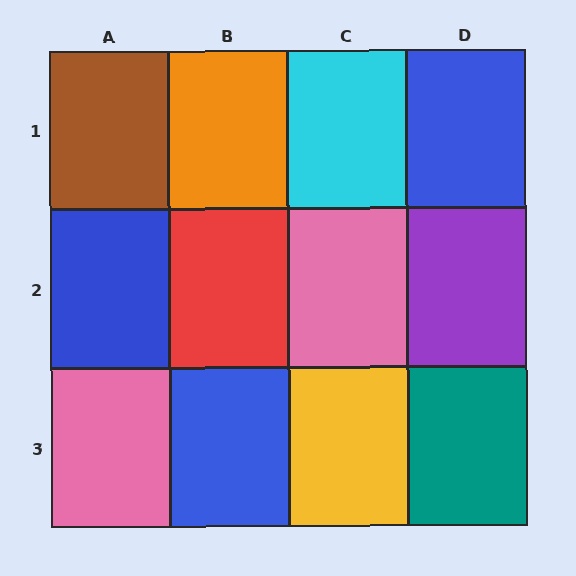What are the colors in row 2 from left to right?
Blue, red, pink, purple.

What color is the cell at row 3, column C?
Yellow.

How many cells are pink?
2 cells are pink.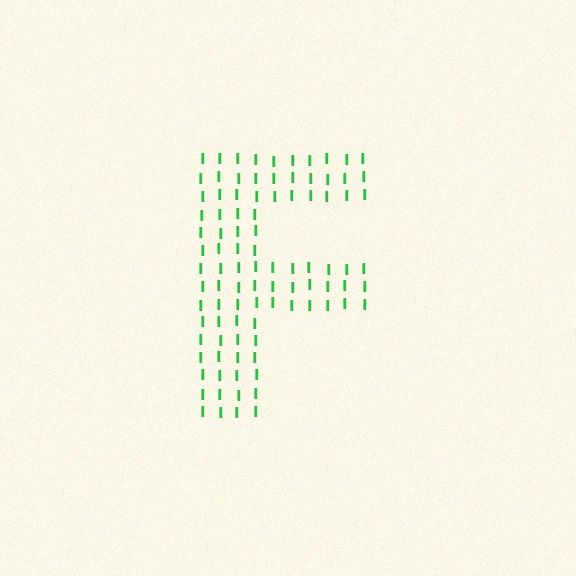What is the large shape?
The large shape is the letter F.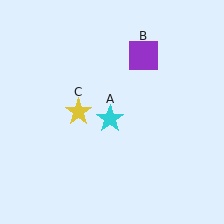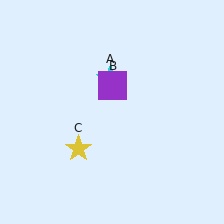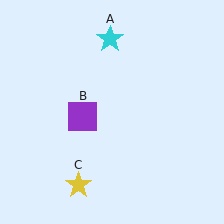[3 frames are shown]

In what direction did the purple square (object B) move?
The purple square (object B) moved down and to the left.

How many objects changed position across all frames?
3 objects changed position: cyan star (object A), purple square (object B), yellow star (object C).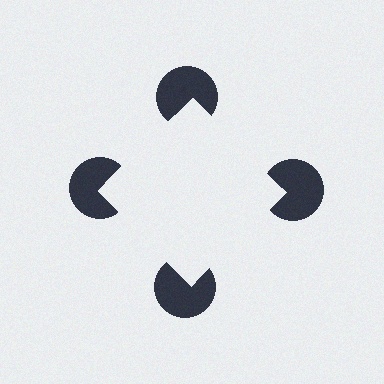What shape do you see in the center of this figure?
An illusory square — its edges are inferred from the aligned wedge cuts in the pac-man discs, not physically drawn.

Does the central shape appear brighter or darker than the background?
It typically appears slightly brighter than the background, even though no actual brightness change is drawn.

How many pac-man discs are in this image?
There are 4 — one at each vertex of the illusory square.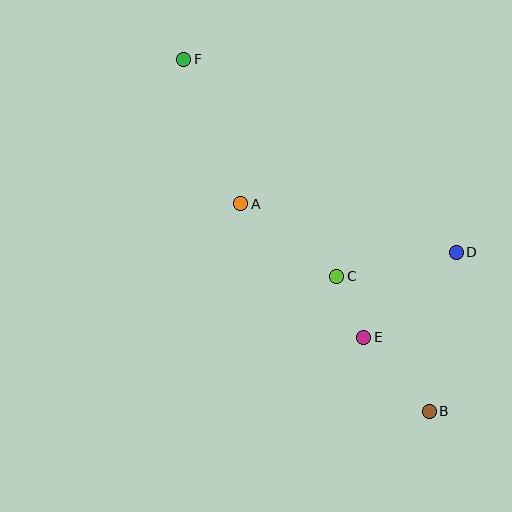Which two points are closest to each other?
Points C and E are closest to each other.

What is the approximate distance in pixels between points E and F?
The distance between E and F is approximately 331 pixels.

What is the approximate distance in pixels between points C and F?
The distance between C and F is approximately 266 pixels.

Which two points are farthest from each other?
Points B and F are farthest from each other.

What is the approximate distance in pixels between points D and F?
The distance between D and F is approximately 334 pixels.